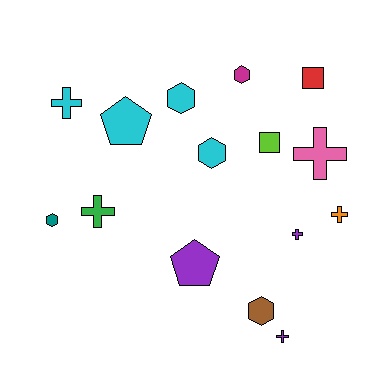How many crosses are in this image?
There are 6 crosses.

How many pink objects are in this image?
There is 1 pink object.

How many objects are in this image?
There are 15 objects.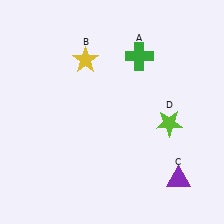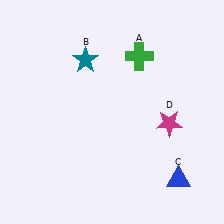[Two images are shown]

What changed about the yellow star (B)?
In Image 1, B is yellow. In Image 2, it changed to teal.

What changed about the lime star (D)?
In Image 1, D is lime. In Image 2, it changed to magenta.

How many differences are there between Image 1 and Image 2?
There are 3 differences between the two images.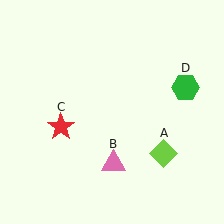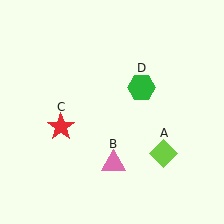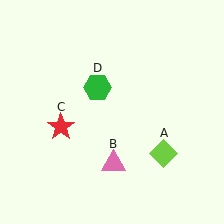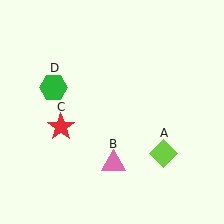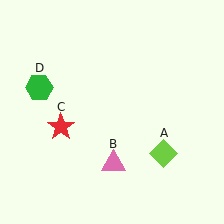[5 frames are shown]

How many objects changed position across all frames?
1 object changed position: green hexagon (object D).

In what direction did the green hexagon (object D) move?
The green hexagon (object D) moved left.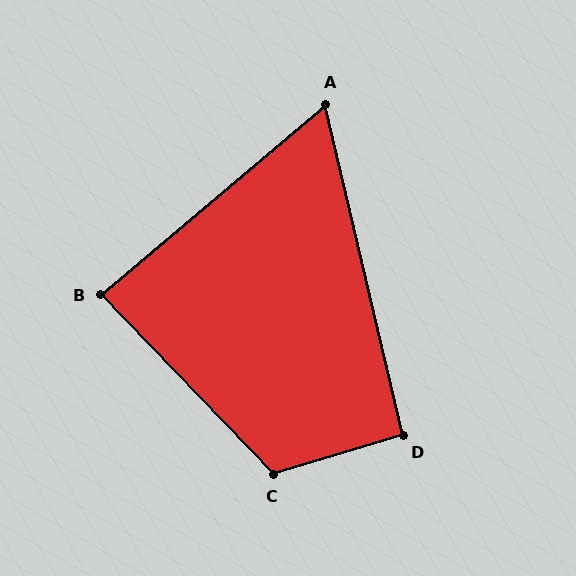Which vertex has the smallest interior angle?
A, at approximately 63 degrees.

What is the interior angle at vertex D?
Approximately 94 degrees (approximately right).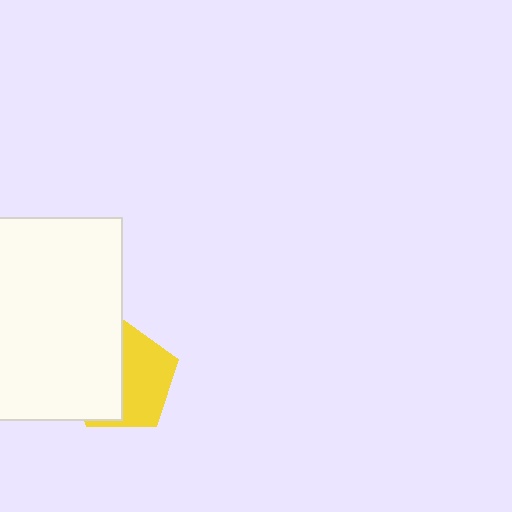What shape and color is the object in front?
The object in front is a white rectangle.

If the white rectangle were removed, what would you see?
You would see the complete yellow pentagon.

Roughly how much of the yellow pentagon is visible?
About half of it is visible (roughly 50%).